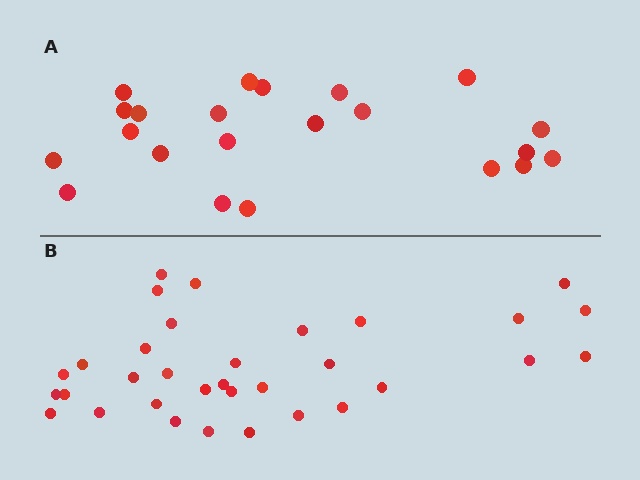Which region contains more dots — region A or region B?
Region B (the bottom region) has more dots.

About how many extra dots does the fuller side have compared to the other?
Region B has roughly 12 or so more dots than region A.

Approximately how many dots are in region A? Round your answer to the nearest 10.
About 20 dots. (The exact count is 22, which rounds to 20.)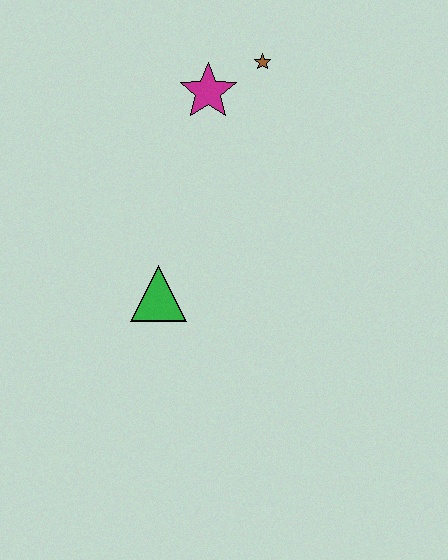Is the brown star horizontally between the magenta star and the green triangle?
No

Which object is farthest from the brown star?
The green triangle is farthest from the brown star.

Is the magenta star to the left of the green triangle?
No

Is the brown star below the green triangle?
No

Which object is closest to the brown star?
The magenta star is closest to the brown star.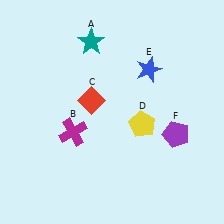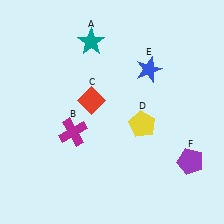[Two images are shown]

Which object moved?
The purple pentagon (F) moved down.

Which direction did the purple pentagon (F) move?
The purple pentagon (F) moved down.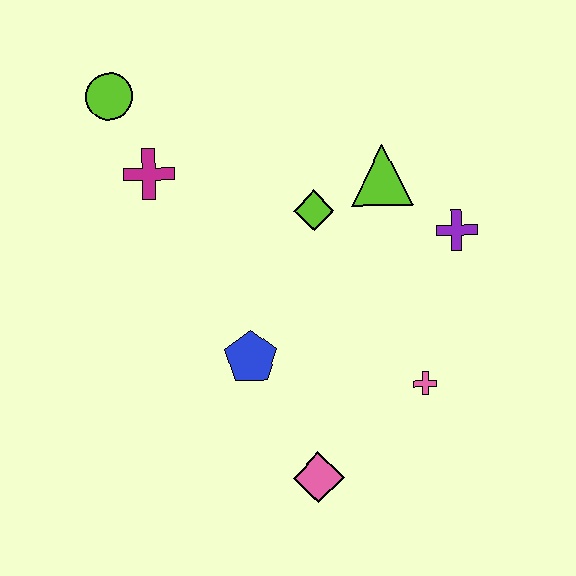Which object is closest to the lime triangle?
The lime diamond is closest to the lime triangle.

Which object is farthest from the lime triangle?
The pink diamond is farthest from the lime triangle.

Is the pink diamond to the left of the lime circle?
No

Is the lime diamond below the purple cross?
No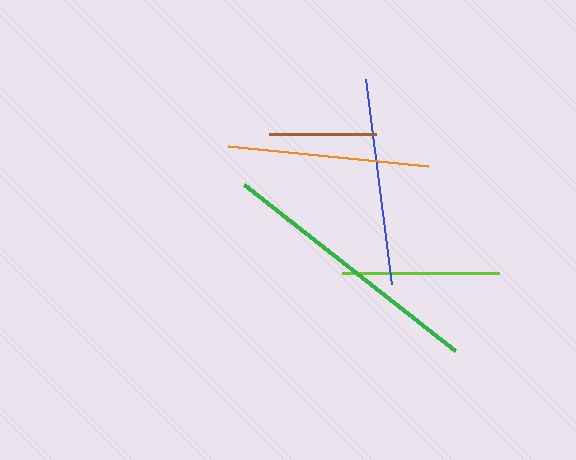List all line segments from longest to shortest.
From longest to shortest: green, blue, orange, lime, brown.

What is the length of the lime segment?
The lime segment is approximately 157 pixels long.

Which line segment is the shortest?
The brown line is the shortest at approximately 107 pixels.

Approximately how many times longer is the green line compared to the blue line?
The green line is approximately 1.3 times the length of the blue line.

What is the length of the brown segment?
The brown segment is approximately 107 pixels long.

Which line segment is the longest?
The green line is the longest at approximately 269 pixels.